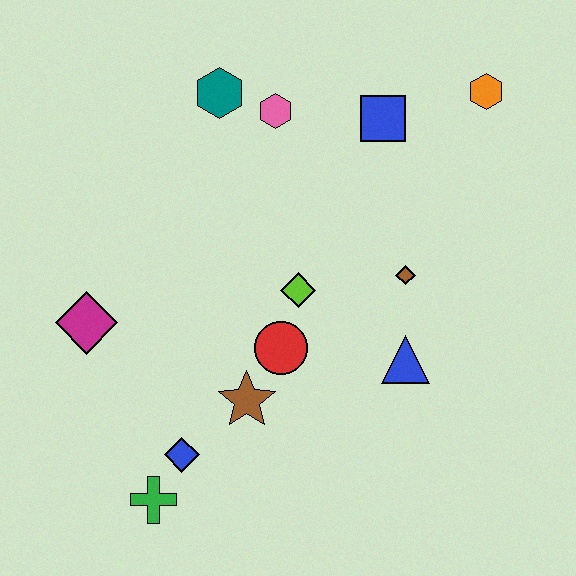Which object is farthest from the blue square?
The green cross is farthest from the blue square.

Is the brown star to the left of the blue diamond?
No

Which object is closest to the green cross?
The blue diamond is closest to the green cross.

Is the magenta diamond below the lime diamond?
Yes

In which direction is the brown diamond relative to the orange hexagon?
The brown diamond is below the orange hexagon.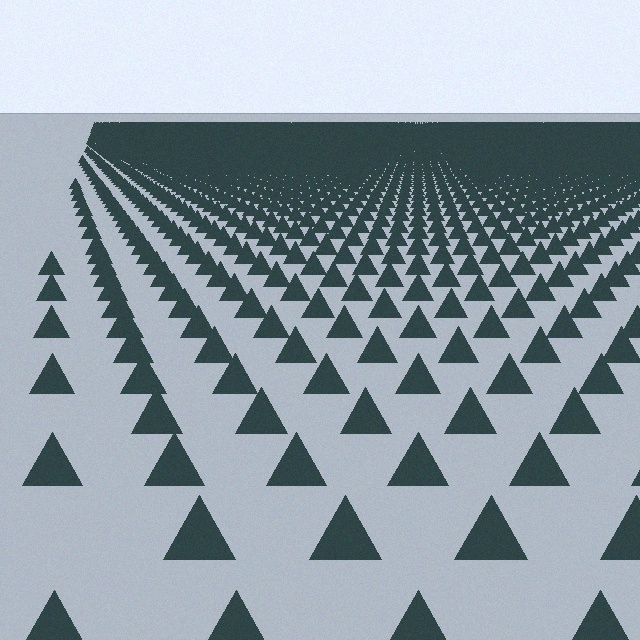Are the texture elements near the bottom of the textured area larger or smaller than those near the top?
Larger. Near the bottom, elements are closer to the viewer and appear at a bigger on-screen size.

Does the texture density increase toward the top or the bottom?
Density increases toward the top.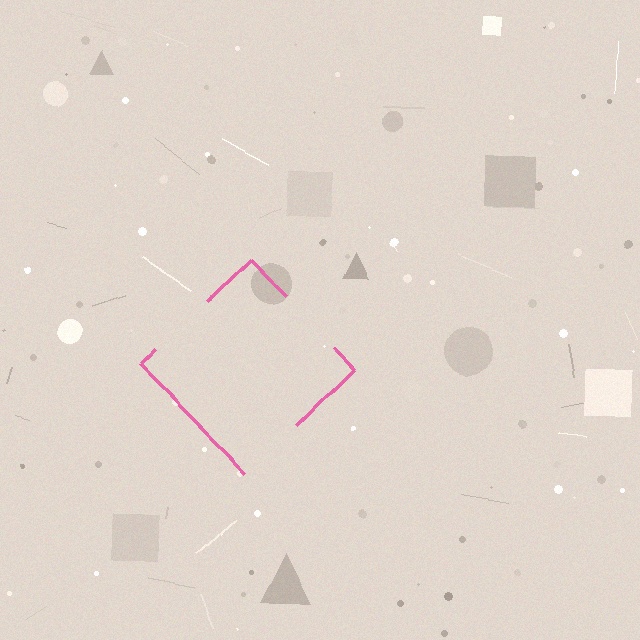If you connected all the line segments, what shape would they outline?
They would outline a diamond.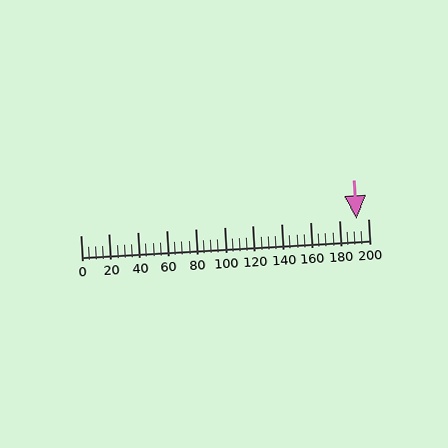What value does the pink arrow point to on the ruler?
The pink arrow points to approximately 192.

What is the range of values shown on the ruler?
The ruler shows values from 0 to 200.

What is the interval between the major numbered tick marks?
The major tick marks are spaced 20 units apart.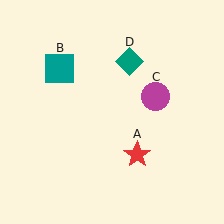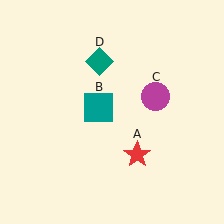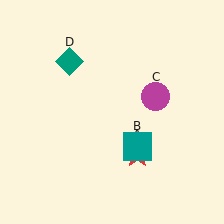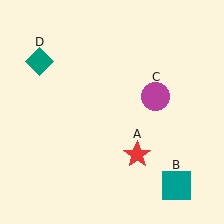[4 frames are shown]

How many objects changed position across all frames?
2 objects changed position: teal square (object B), teal diamond (object D).